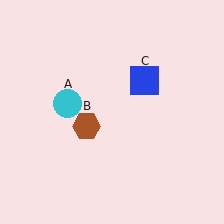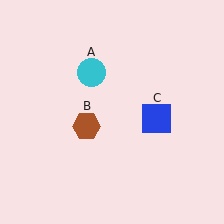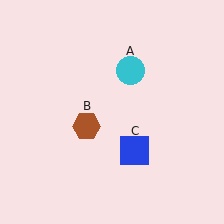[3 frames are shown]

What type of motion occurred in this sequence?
The cyan circle (object A), blue square (object C) rotated clockwise around the center of the scene.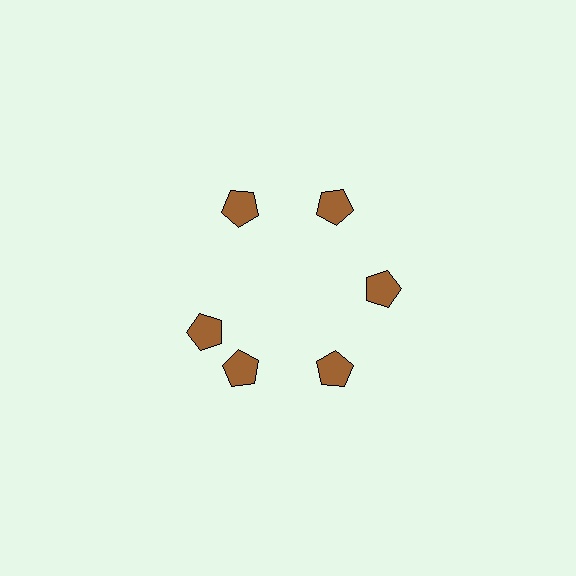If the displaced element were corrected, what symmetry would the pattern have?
It would have 6-fold rotational symmetry — the pattern would map onto itself every 60 degrees.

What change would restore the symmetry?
The symmetry would be restored by rotating it back into even spacing with its neighbors so that all 6 pentagons sit at equal angles and equal distance from the center.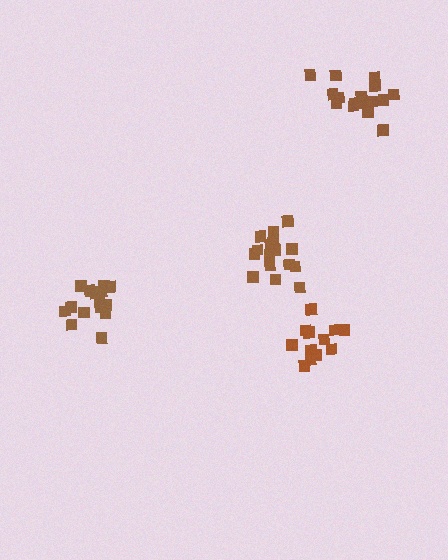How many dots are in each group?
Group 1: 16 dots, Group 2: 18 dots, Group 3: 12 dots, Group 4: 15 dots (61 total).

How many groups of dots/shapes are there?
There are 4 groups.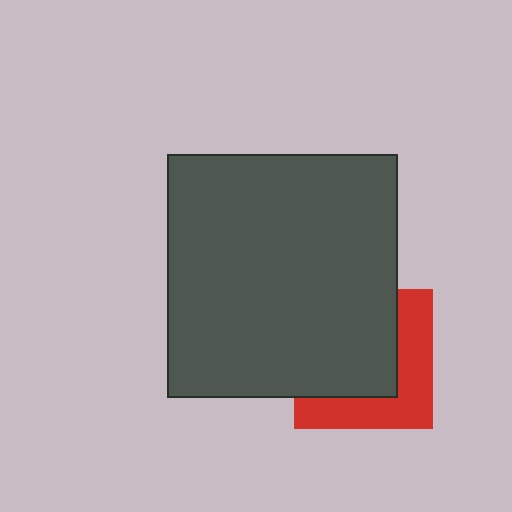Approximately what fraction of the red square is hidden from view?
Roughly 57% of the red square is hidden behind the dark gray rectangle.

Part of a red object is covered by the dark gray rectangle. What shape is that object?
It is a square.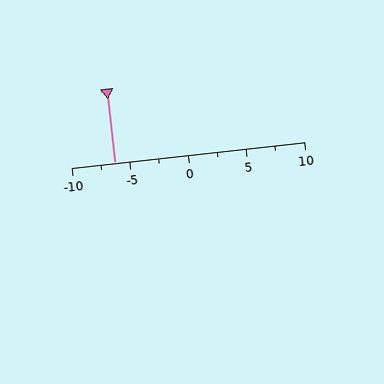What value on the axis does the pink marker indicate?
The marker indicates approximately -6.2.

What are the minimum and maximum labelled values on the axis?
The axis runs from -10 to 10.